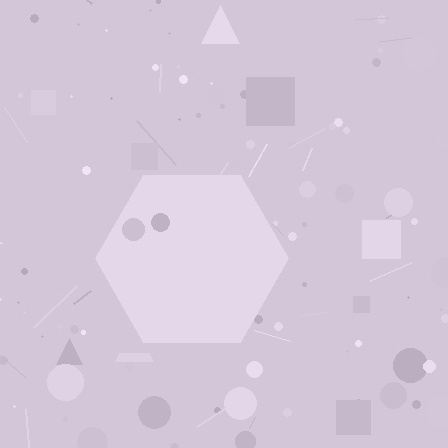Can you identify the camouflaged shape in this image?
The camouflaged shape is a hexagon.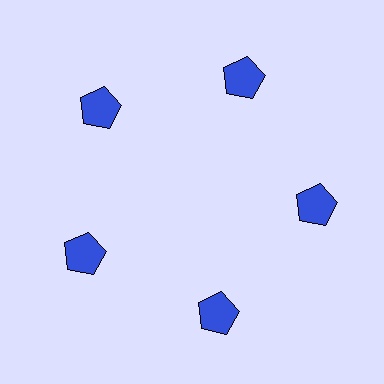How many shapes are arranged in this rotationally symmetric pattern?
There are 5 shapes, arranged in 5 groups of 1.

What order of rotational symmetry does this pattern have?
This pattern has 5-fold rotational symmetry.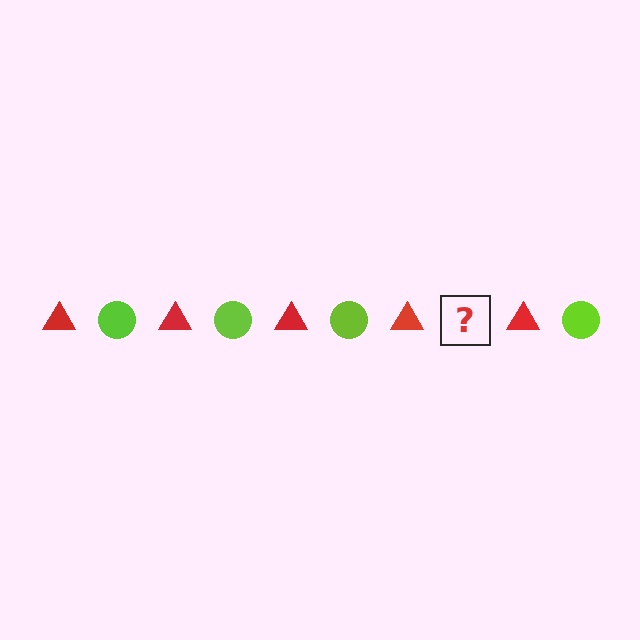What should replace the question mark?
The question mark should be replaced with a lime circle.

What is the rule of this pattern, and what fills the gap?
The rule is that the pattern alternates between red triangle and lime circle. The gap should be filled with a lime circle.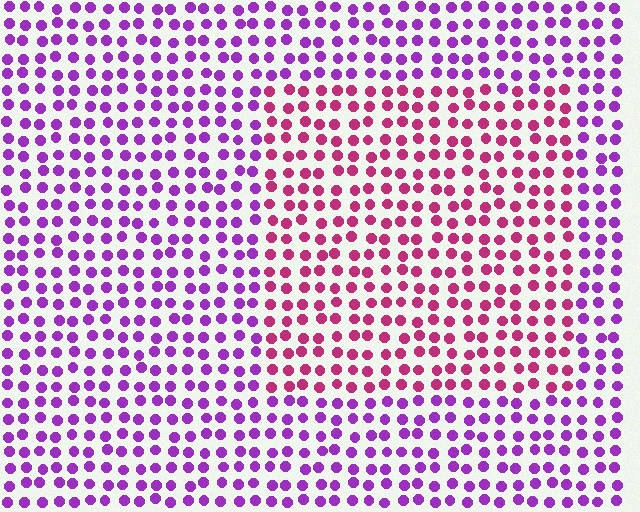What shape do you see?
I see a rectangle.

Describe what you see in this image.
The image is filled with small purple elements in a uniform arrangement. A rectangle-shaped region is visible where the elements are tinted to a slightly different hue, forming a subtle color boundary.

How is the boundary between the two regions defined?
The boundary is defined purely by a slight shift in hue (about 43 degrees). Spacing, size, and orientation are identical on both sides.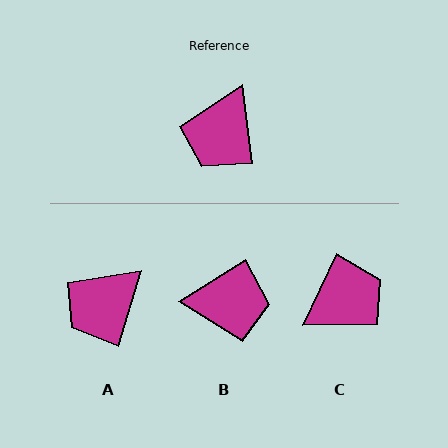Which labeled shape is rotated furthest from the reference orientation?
C, about 147 degrees away.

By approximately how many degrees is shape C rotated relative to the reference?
Approximately 147 degrees counter-clockwise.